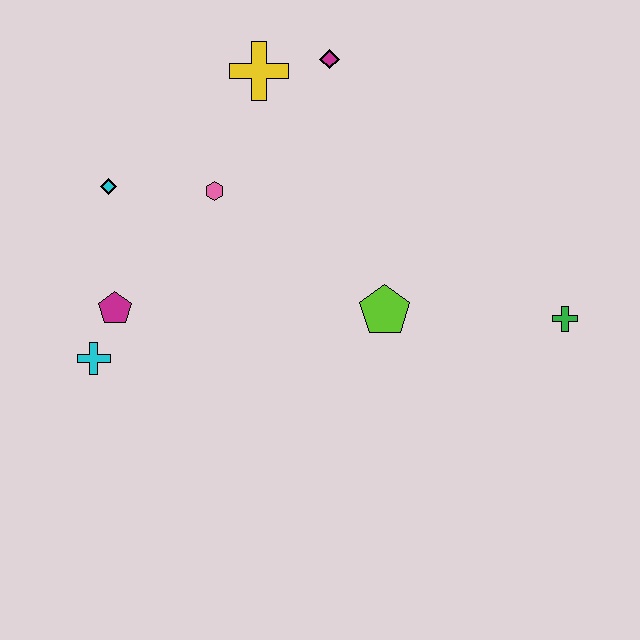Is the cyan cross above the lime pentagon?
No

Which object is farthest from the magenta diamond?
The cyan cross is farthest from the magenta diamond.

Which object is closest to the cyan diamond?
The pink hexagon is closest to the cyan diamond.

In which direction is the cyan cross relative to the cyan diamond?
The cyan cross is below the cyan diamond.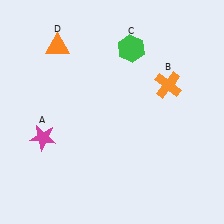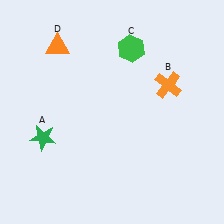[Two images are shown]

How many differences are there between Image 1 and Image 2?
There is 1 difference between the two images.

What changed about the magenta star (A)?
In Image 1, A is magenta. In Image 2, it changed to green.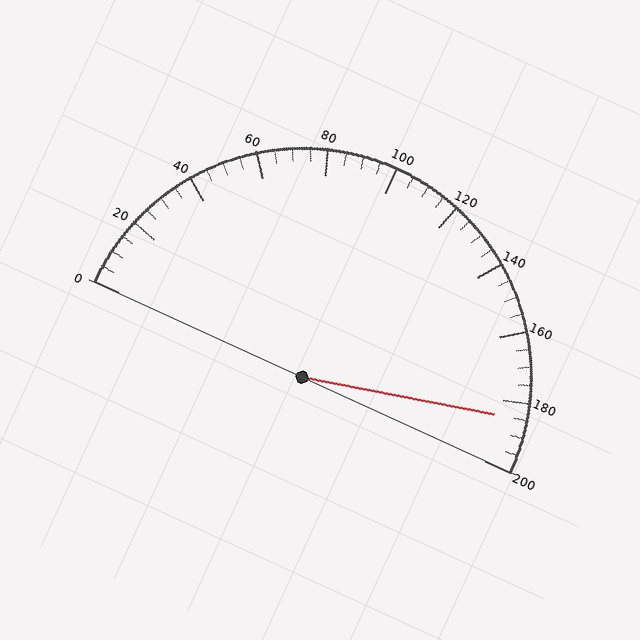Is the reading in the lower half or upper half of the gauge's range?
The reading is in the upper half of the range (0 to 200).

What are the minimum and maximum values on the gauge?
The gauge ranges from 0 to 200.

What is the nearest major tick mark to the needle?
The nearest major tick mark is 180.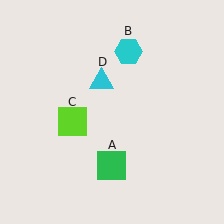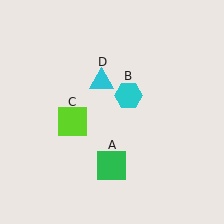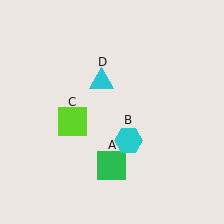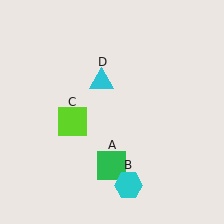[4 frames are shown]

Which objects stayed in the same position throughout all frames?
Green square (object A) and lime square (object C) and cyan triangle (object D) remained stationary.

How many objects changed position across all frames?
1 object changed position: cyan hexagon (object B).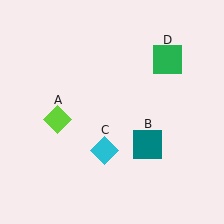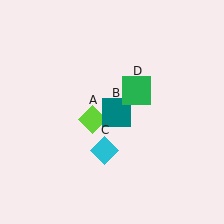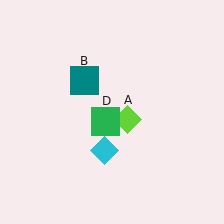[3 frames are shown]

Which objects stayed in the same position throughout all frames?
Cyan diamond (object C) remained stationary.